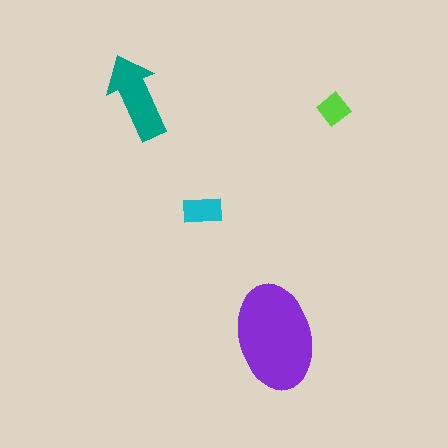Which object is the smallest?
The lime diamond.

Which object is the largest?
The purple ellipse.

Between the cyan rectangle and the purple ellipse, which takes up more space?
The purple ellipse.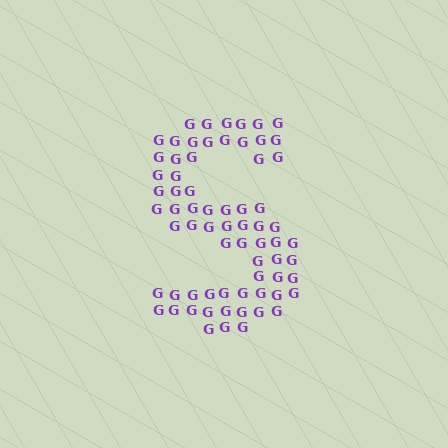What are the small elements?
The small elements are letter G's.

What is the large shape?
The large shape is the letter S.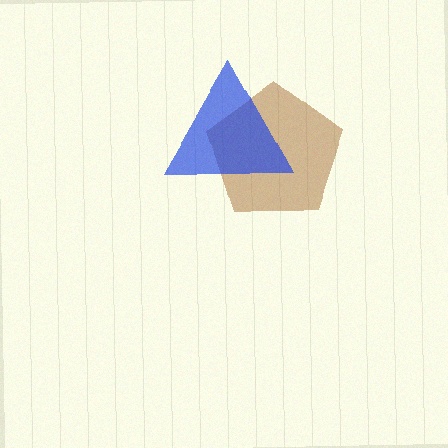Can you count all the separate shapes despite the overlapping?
Yes, there are 2 separate shapes.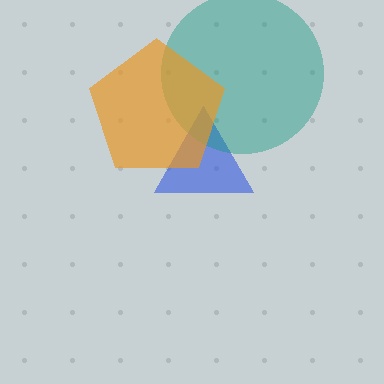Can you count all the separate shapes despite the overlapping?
Yes, there are 3 separate shapes.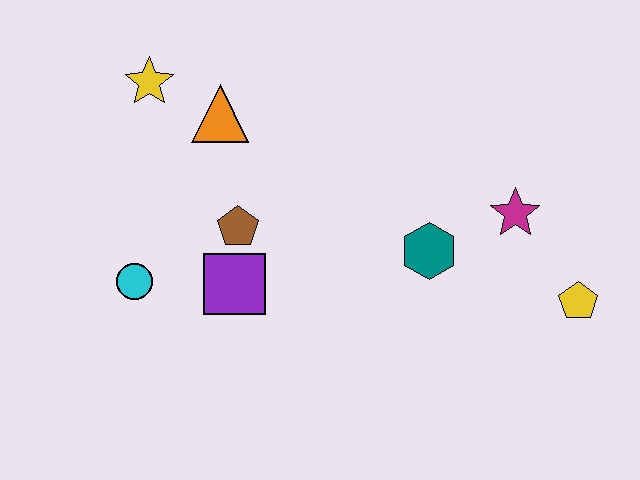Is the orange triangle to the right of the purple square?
No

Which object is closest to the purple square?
The brown pentagon is closest to the purple square.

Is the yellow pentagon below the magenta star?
Yes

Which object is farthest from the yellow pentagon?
The yellow star is farthest from the yellow pentagon.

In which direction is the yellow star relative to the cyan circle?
The yellow star is above the cyan circle.